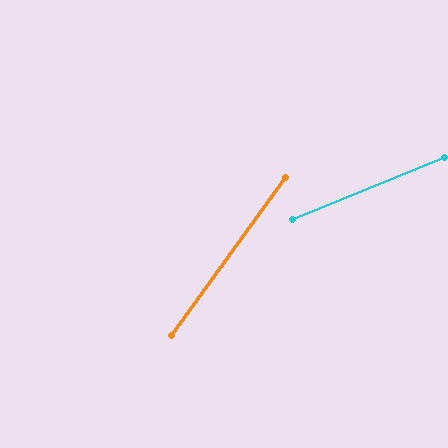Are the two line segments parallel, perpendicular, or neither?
Neither parallel nor perpendicular — they differ by about 32°.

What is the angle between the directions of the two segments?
Approximately 32 degrees.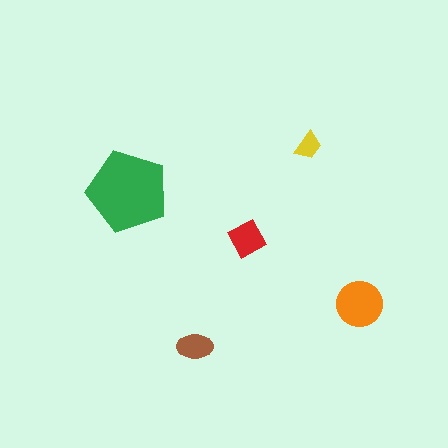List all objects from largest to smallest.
The green pentagon, the orange circle, the red diamond, the brown ellipse, the yellow trapezoid.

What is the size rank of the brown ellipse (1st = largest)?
4th.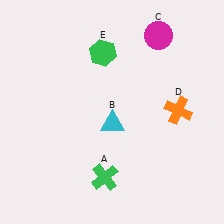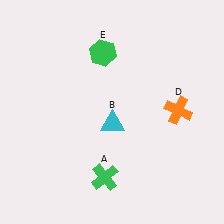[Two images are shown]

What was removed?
The magenta circle (C) was removed in Image 2.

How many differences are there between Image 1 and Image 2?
There is 1 difference between the two images.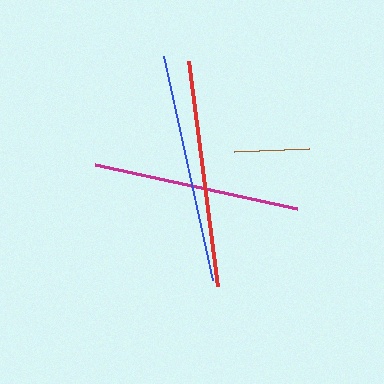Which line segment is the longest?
The blue line is the longest at approximately 229 pixels.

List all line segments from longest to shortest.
From longest to shortest: blue, red, magenta, brown.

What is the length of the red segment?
The red segment is approximately 227 pixels long.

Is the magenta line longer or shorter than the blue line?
The blue line is longer than the magenta line.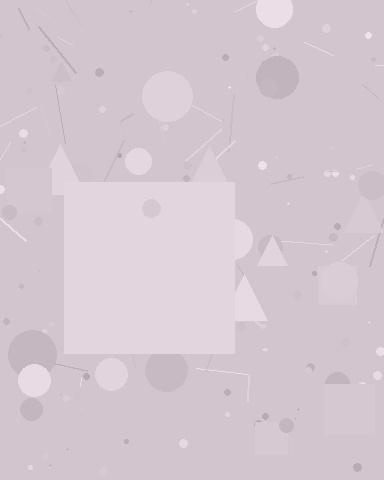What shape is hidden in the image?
A square is hidden in the image.